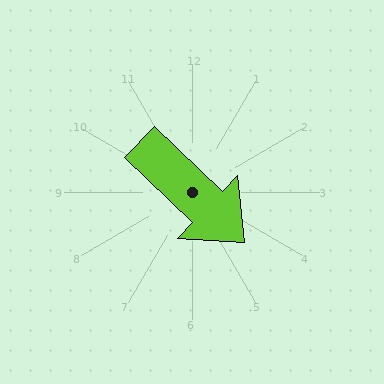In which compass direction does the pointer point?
Southeast.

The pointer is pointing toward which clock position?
Roughly 4 o'clock.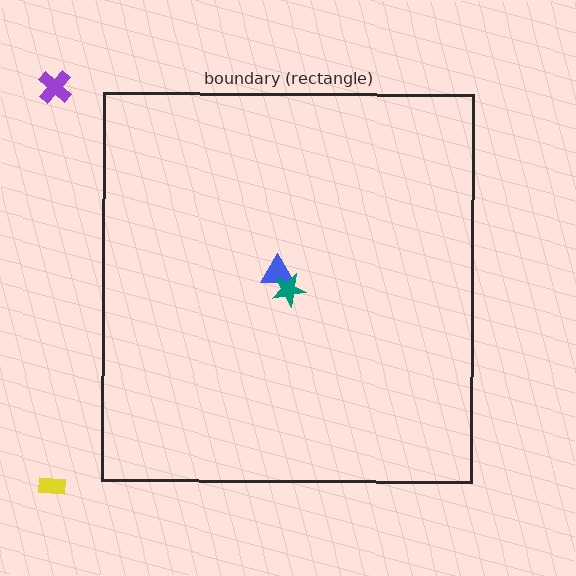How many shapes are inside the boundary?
2 inside, 2 outside.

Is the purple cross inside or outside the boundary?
Outside.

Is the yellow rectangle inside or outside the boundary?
Outside.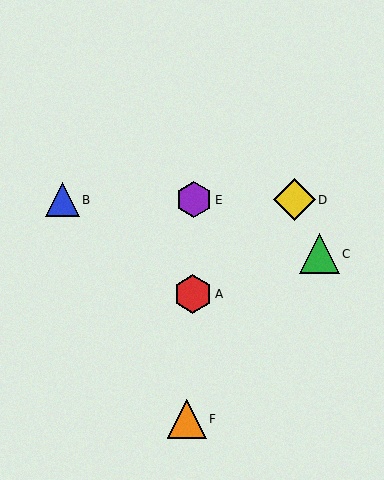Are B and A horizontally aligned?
No, B is at y≈200 and A is at y≈294.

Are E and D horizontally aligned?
Yes, both are at y≈200.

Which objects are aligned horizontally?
Objects B, D, E are aligned horizontally.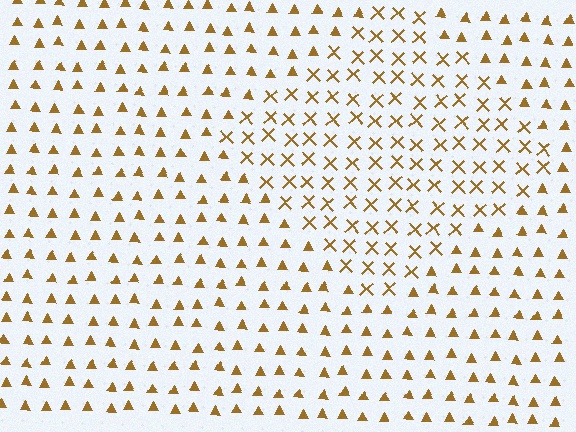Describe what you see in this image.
The image is filled with small brown elements arranged in a uniform grid. A diamond-shaped region contains X marks, while the surrounding area contains triangles. The boundary is defined purely by the change in element shape.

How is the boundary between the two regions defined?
The boundary is defined by a change in element shape: X marks inside vs. triangles outside. All elements share the same color and spacing.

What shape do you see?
I see a diamond.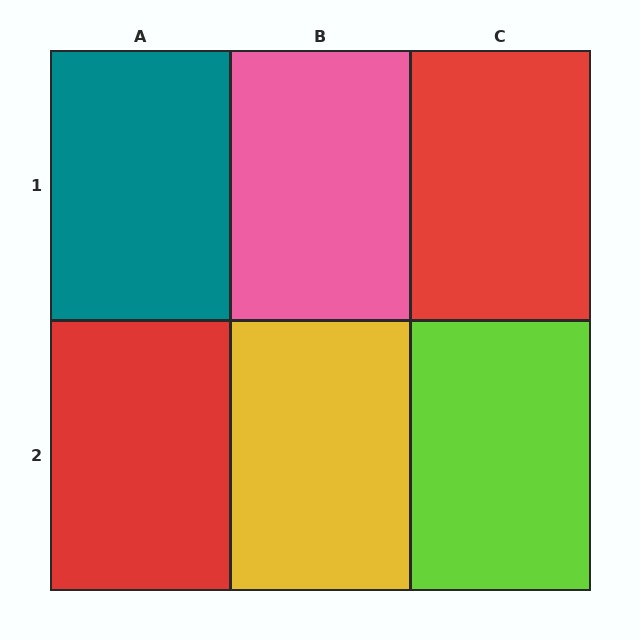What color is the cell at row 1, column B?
Pink.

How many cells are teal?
1 cell is teal.